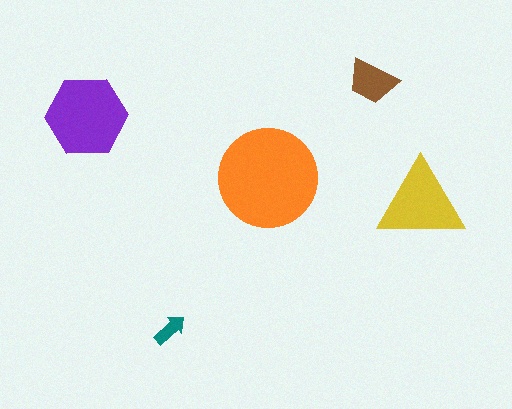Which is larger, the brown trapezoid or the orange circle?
The orange circle.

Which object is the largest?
The orange circle.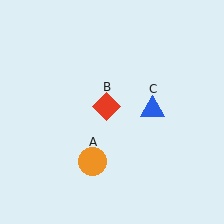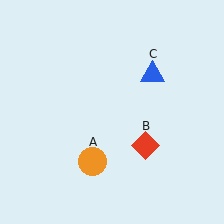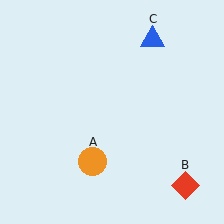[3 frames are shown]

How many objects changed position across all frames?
2 objects changed position: red diamond (object B), blue triangle (object C).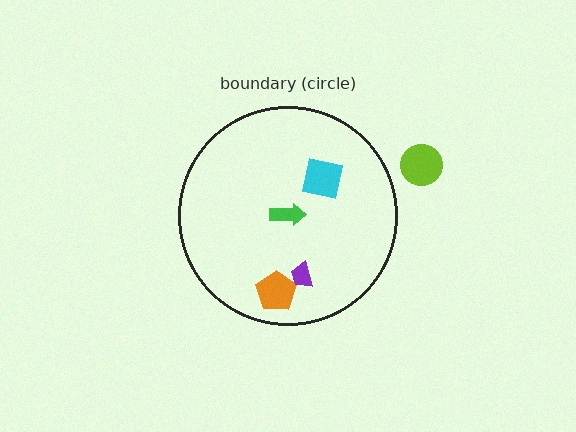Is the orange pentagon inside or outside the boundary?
Inside.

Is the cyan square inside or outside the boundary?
Inside.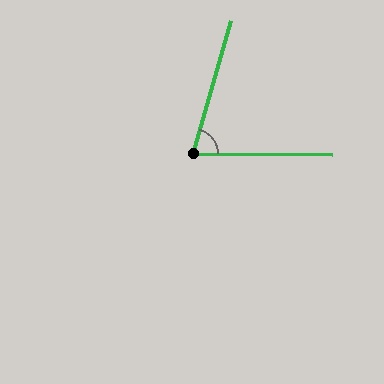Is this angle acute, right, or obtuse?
It is acute.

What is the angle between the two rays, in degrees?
Approximately 74 degrees.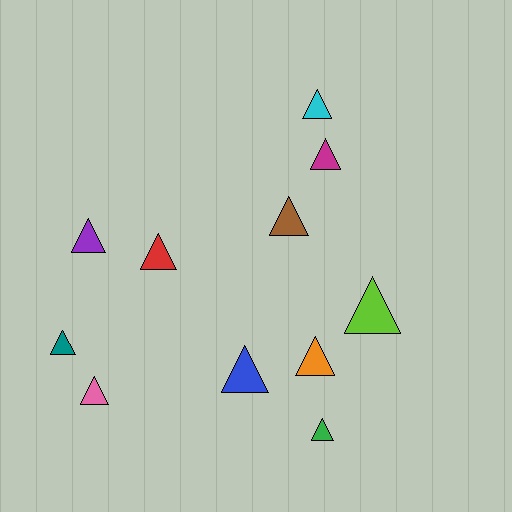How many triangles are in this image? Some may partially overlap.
There are 11 triangles.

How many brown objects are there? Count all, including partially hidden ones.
There is 1 brown object.